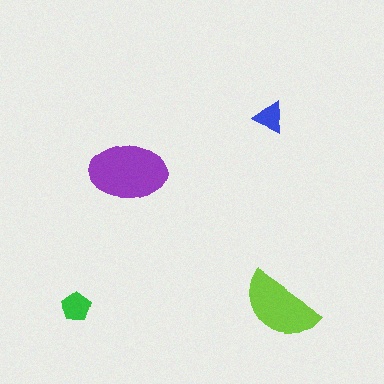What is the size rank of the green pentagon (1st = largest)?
3rd.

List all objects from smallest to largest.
The blue triangle, the green pentagon, the lime semicircle, the purple ellipse.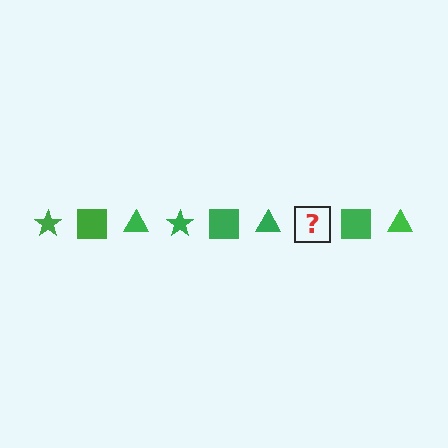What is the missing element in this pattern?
The missing element is a green star.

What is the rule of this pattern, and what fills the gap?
The rule is that the pattern cycles through star, square, triangle shapes in green. The gap should be filled with a green star.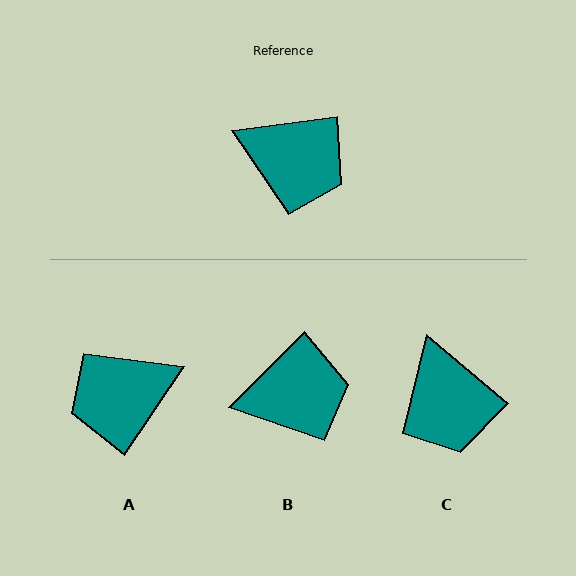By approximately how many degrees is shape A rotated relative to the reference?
Approximately 132 degrees clockwise.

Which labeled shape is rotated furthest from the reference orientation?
A, about 132 degrees away.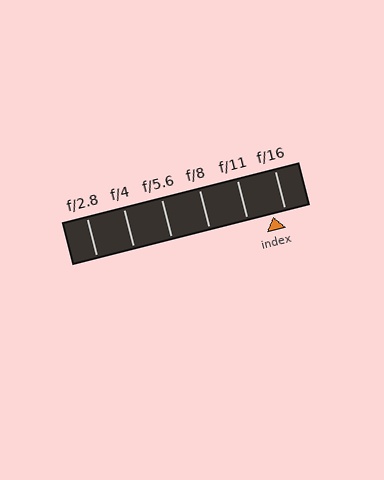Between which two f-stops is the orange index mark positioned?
The index mark is between f/11 and f/16.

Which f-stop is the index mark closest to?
The index mark is closest to f/16.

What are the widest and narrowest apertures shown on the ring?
The widest aperture shown is f/2.8 and the narrowest is f/16.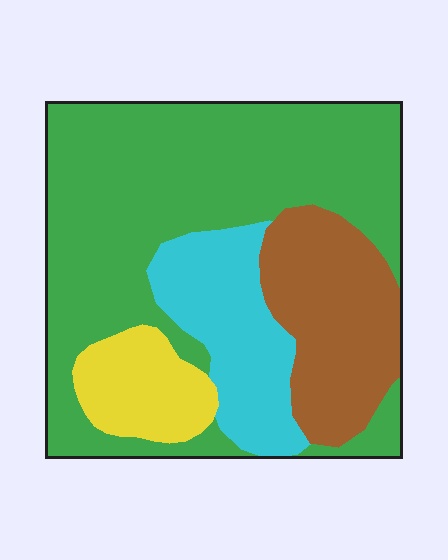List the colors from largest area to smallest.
From largest to smallest: green, brown, cyan, yellow.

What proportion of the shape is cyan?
Cyan covers about 15% of the shape.